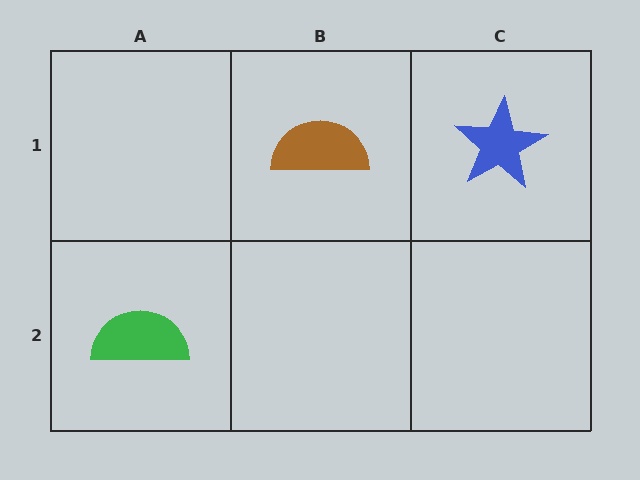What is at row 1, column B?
A brown semicircle.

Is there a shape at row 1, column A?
No, that cell is empty.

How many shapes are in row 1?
2 shapes.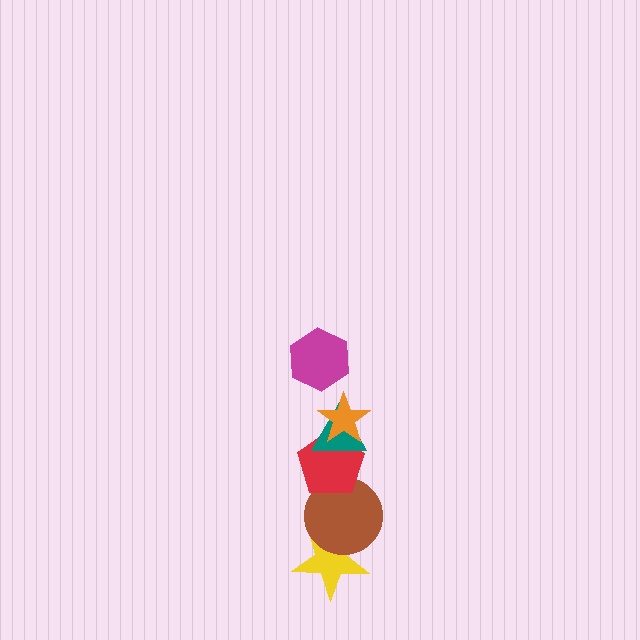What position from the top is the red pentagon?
The red pentagon is 4th from the top.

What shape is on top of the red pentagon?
The teal triangle is on top of the red pentagon.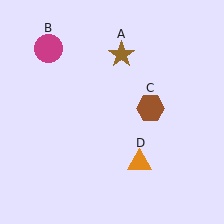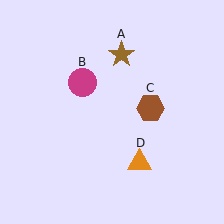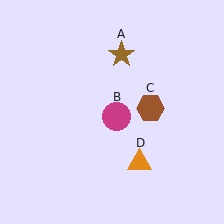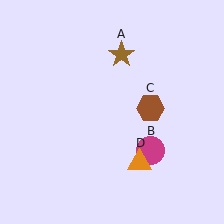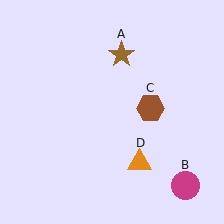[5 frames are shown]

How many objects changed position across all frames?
1 object changed position: magenta circle (object B).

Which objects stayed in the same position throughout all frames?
Brown star (object A) and brown hexagon (object C) and orange triangle (object D) remained stationary.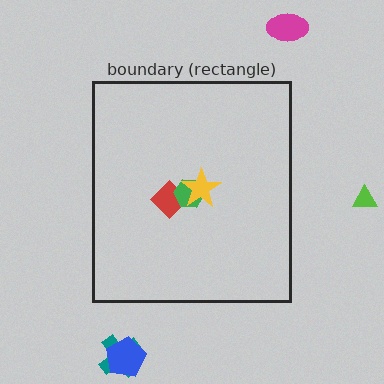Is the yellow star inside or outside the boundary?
Inside.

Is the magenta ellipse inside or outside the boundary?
Outside.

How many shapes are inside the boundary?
3 inside, 4 outside.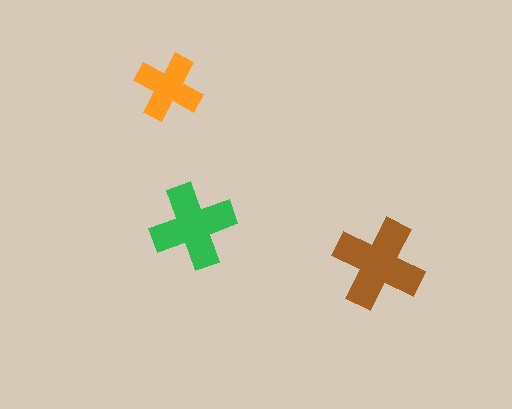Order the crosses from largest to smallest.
the brown one, the green one, the orange one.